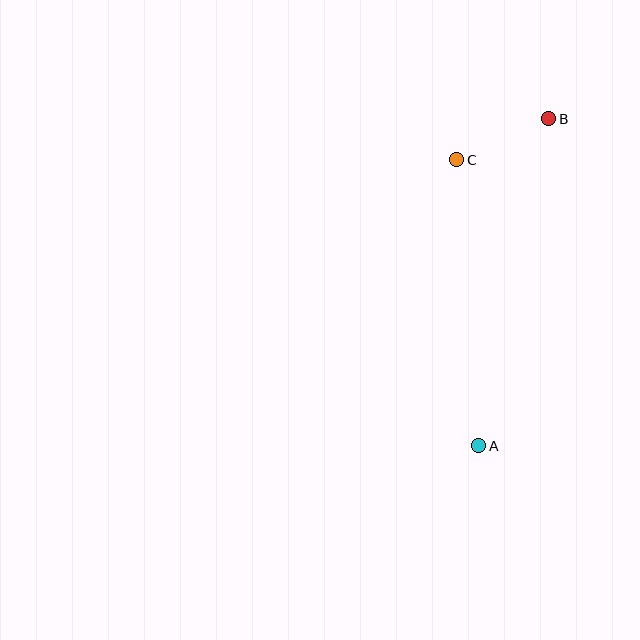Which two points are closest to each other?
Points B and C are closest to each other.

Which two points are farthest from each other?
Points A and B are farthest from each other.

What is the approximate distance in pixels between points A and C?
The distance between A and C is approximately 287 pixels.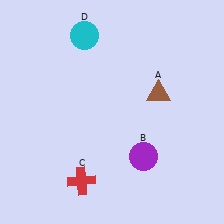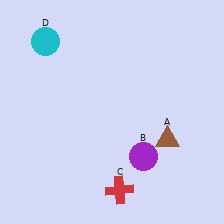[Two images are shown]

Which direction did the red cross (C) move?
The red cross (C) moved right.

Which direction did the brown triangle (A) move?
The brown triangle (A) moved down.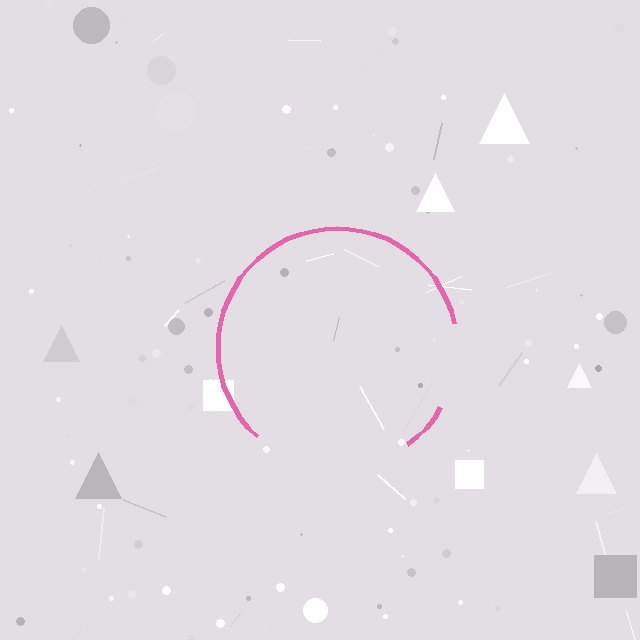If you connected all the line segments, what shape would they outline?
They would outline a circle.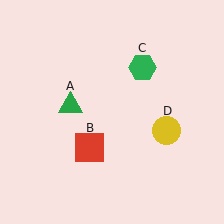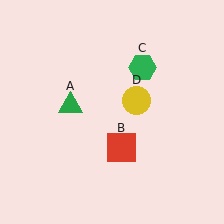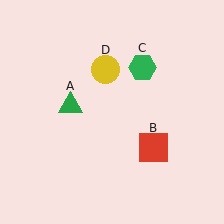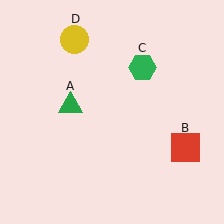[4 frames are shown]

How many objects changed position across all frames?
2 objects changed position: red square (object B), yellow circle (object D).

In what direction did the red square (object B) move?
The red square (object B) moved right.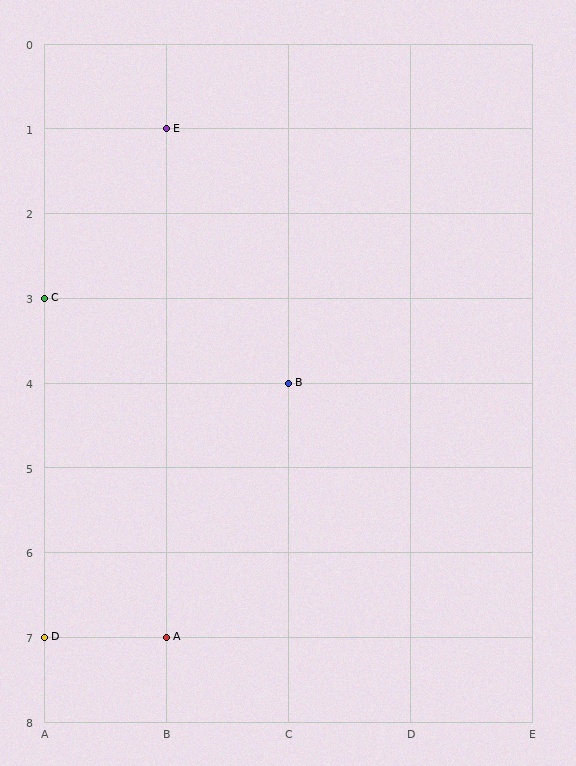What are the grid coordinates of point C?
Point C is at grid coordinates (A, 3).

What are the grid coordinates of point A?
Point A is at grid coordinates (B, 7).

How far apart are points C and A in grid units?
Points C and A are 1 column and 4 rows apart (about 4.1 grid units diagonally).